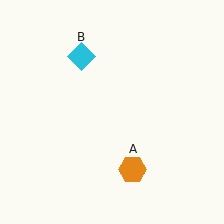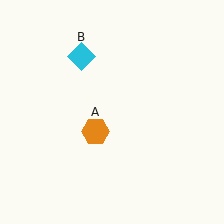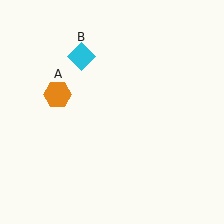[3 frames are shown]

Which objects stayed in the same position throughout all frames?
Cyan diamond (object B) remained stationary.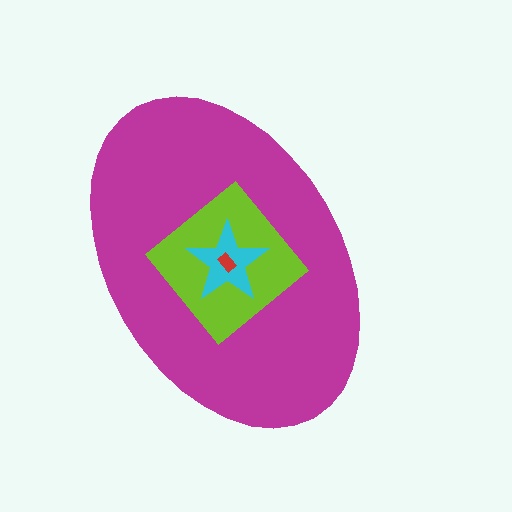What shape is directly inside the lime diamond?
The cyan star.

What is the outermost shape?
The magenta ellipse.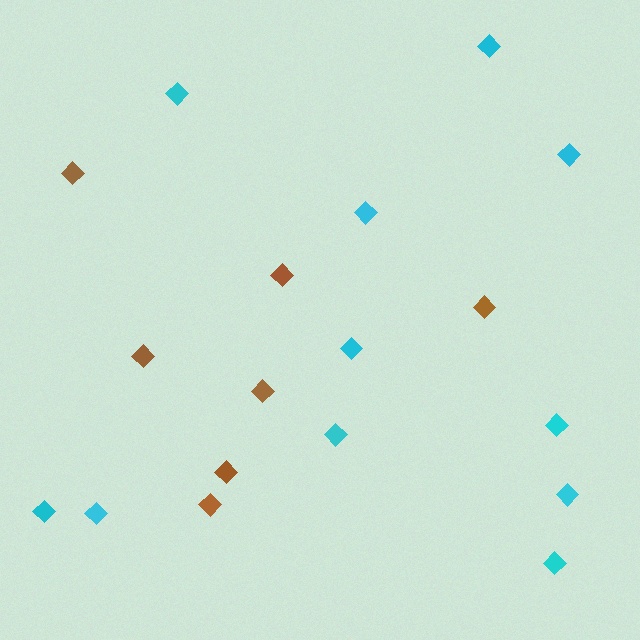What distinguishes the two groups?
There are 2 groups: one group of cyan diamonds (11) and one group of brown diamonds (7).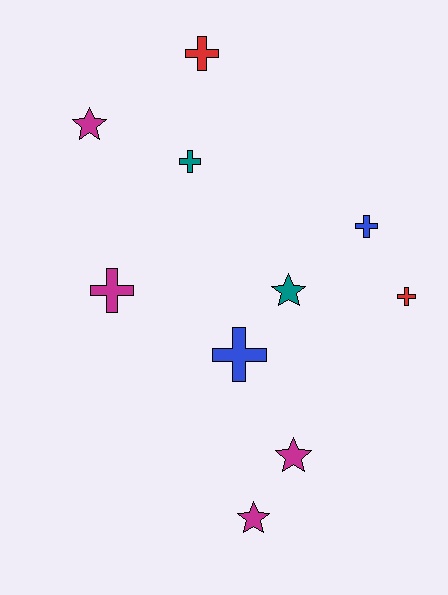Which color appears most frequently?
Magenta, with 4 objects.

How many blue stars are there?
There are no blue stars.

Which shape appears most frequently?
Cross, with 6 objects.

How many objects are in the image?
There are 10 objects.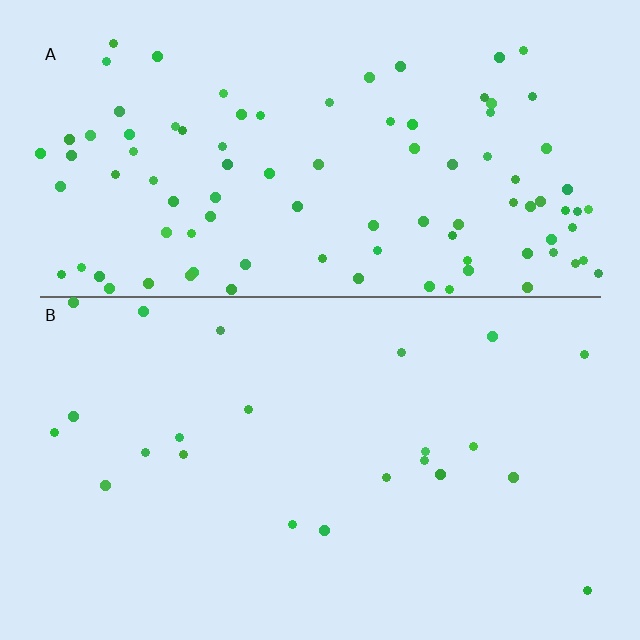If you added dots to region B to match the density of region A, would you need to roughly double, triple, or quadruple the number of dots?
Approximately quadruple.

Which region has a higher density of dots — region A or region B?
A (the top).